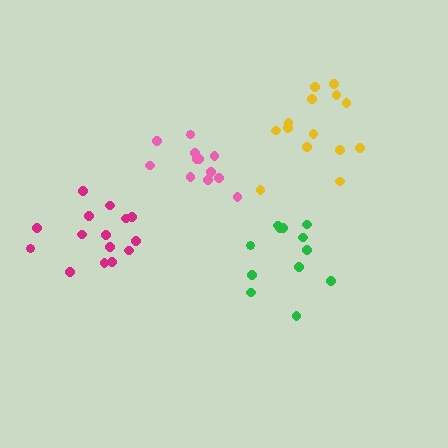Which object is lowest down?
The green cluster is bottommost.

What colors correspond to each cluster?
The clusters are colored: magenta, yellow, green, pink.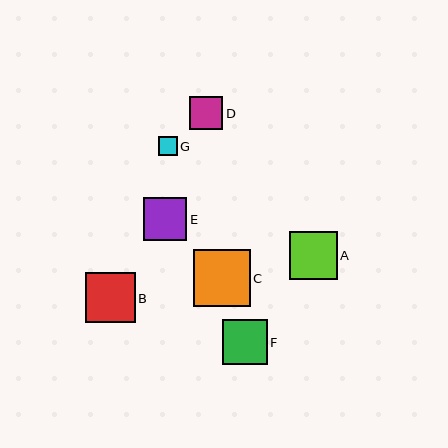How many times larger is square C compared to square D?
Square C is approximately 1.7 times the size of square D.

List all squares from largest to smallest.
From largest to smallest: C, B, A, F, E, D, G.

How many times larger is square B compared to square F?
Square B is approximately 1.1 times the size of square F.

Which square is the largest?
Square C is the largest with a size of approximately 57 pixels.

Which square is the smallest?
Square G is the smallest with a size of approximately 19 pixels.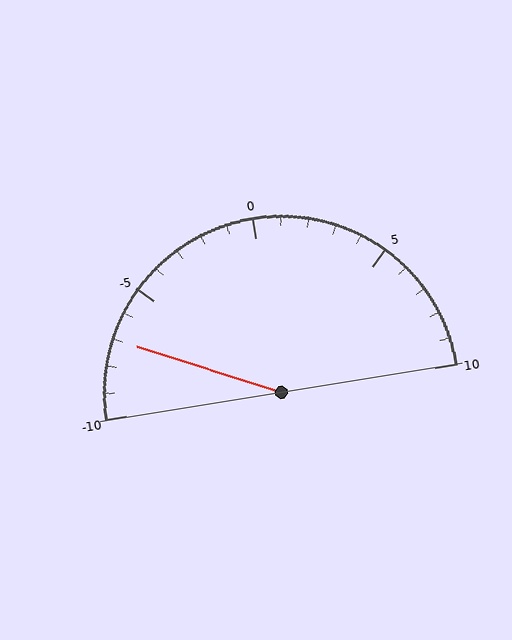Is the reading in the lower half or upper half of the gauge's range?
The reading is in the lower half of the range (-10 to 10).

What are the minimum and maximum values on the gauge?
The gauge ranges from -10 to 10.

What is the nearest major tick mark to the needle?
The nearest major tick mark is -5.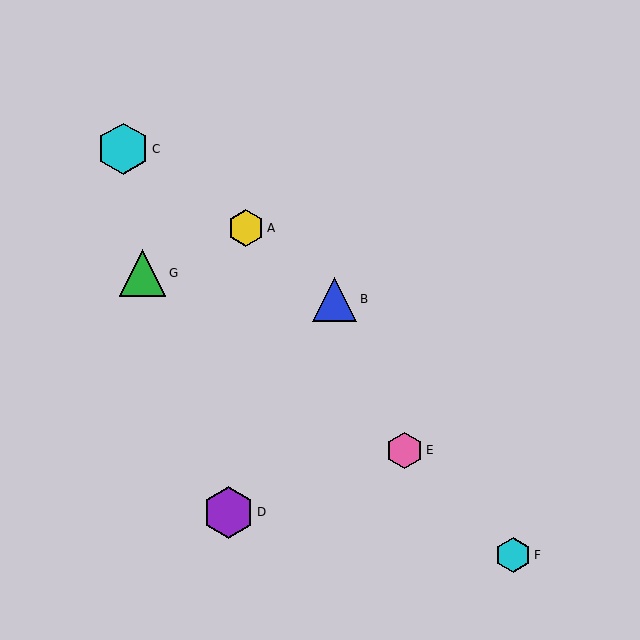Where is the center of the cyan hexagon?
The center of the cyan hexagon is at (123, 149).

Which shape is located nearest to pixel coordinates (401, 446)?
The pink hexagon (labeled E) at (405, 450) is nearest to that location.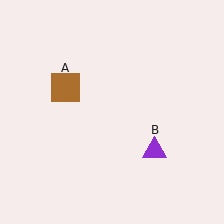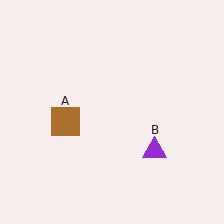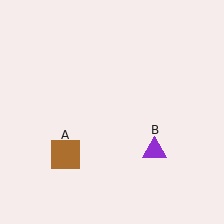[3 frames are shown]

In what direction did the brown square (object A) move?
The brown square (object A) moved down.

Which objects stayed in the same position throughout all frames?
Purple triangle (object B) remained stationary.